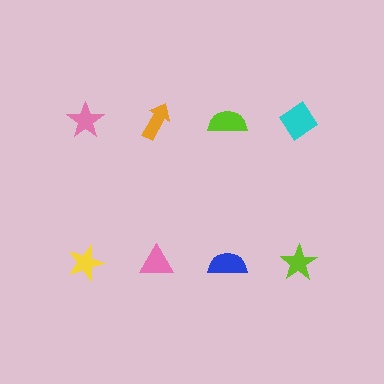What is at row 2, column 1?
A yellow star.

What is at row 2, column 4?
A lime star.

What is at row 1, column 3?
A lime semicircle.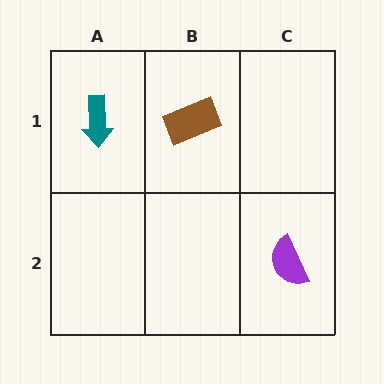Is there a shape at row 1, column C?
No, that cell is empty.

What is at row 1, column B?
A brown rectangle.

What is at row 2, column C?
A purple semicircle.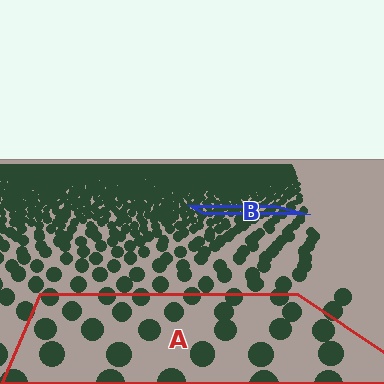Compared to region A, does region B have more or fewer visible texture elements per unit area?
Region B has more texture elements per unit area — they are packed more densely because it is farther away.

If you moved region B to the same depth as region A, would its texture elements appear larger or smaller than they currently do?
They would appear larger. At a closer depth, the same texture elements are projected at a bigger on-screen size.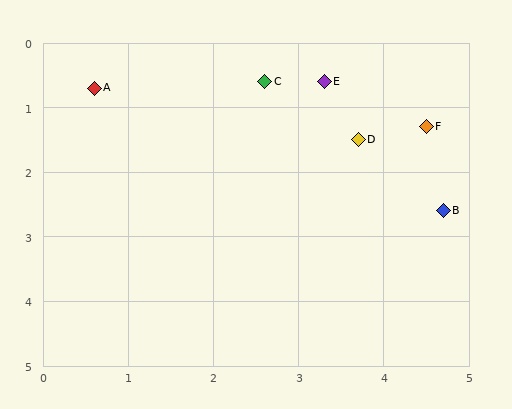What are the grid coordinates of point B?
Point B is at approximately (4.7, 2.6).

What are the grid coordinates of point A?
Point A is at approximately (0.6, 0.7).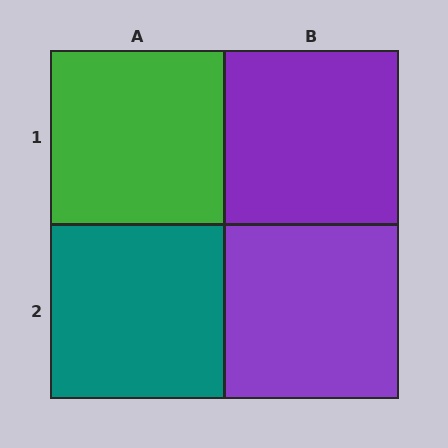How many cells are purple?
2 cells are purple.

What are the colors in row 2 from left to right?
Teal, purple.